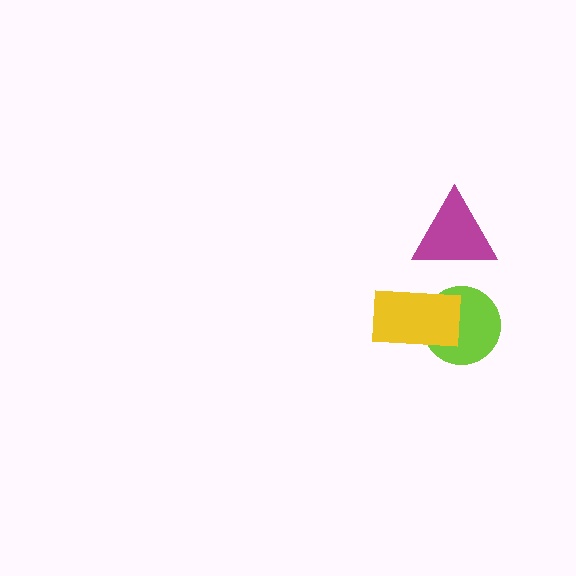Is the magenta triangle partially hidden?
No, no other shape covers it.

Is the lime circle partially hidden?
Yes, it is partially covered by another shape.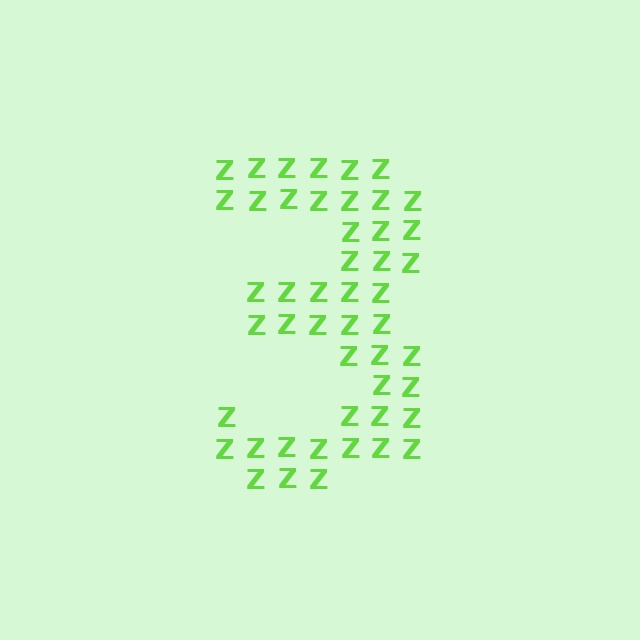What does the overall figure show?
The overall figure shows the digit 3.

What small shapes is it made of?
It is made of small letter Z's.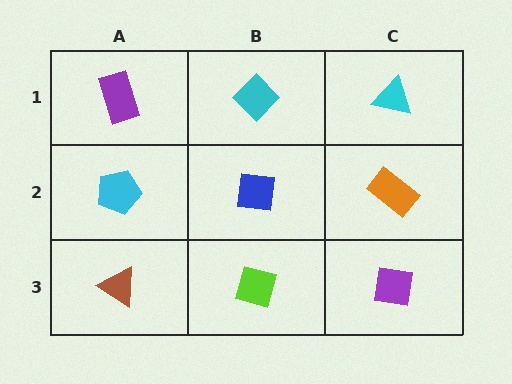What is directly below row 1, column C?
An orange rectangle.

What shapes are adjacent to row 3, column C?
An orange rectangle (row 2, column C), a lime diamond (row 3, column B).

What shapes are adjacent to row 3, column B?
A blue square (row 2, column B), a brown triangle (row 3, column A), a purple square (row 3, column C).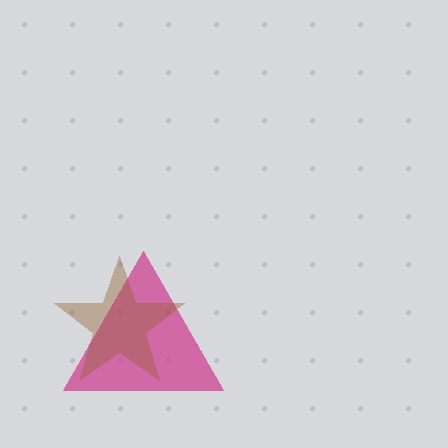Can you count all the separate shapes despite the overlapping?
Yes, there are 2 separate shapes.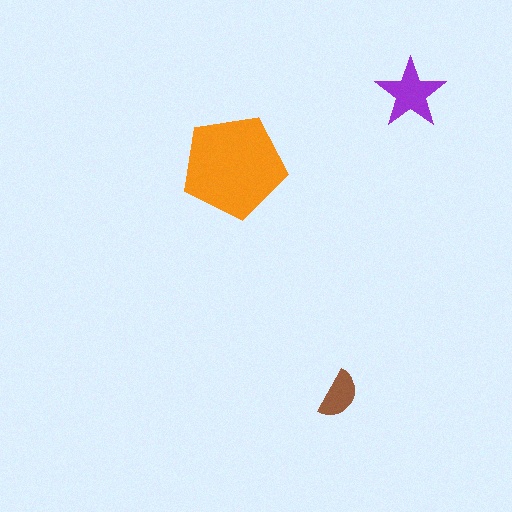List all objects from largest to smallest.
The orange pentagon, the purple star, the brown semicircle.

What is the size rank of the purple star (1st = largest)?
2nd.